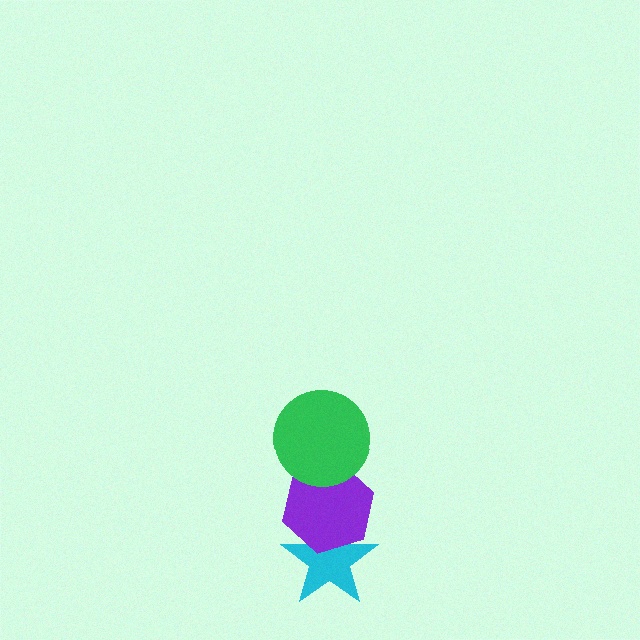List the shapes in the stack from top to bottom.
From top to bottom: the green circle, the purple hexagon, the cyan star.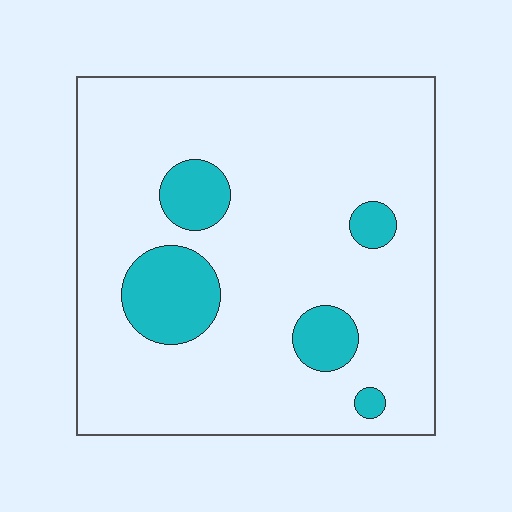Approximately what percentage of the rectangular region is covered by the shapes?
Approximately 15%.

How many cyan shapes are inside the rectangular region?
5.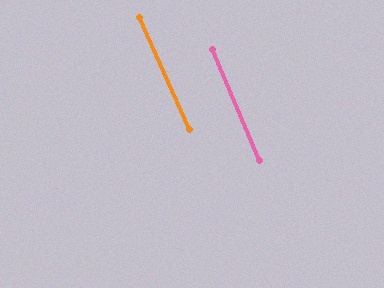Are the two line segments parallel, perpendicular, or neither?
Parallel — their directions differ by only 1.1°.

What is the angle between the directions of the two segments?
Approximately 1 degree.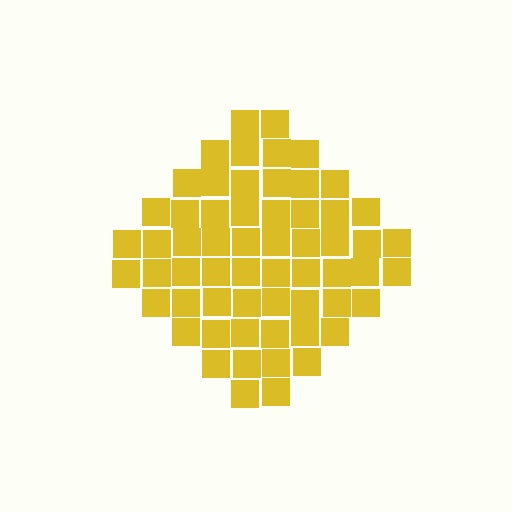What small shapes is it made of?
It is made of small squares.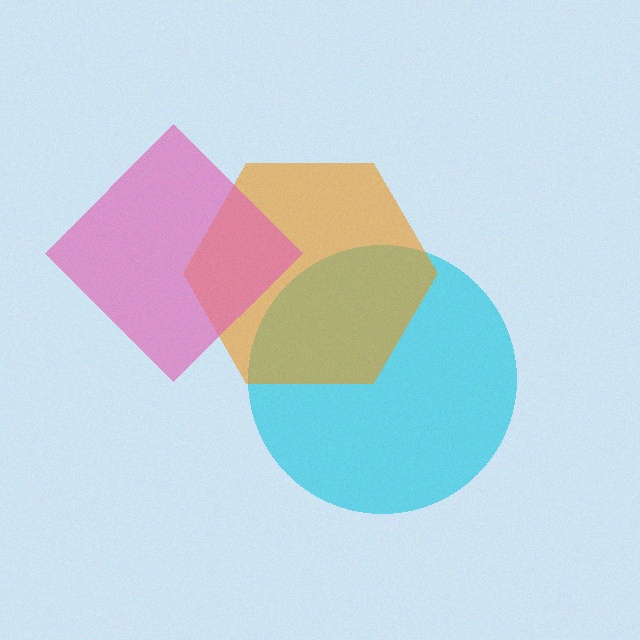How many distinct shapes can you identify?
There are 3 distinct shapes: a cyan circle, an orange hexagon, a pink diamond.